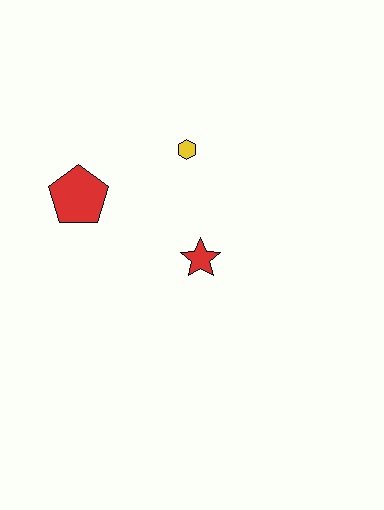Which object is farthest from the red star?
The red pentagon is farthest from the red star.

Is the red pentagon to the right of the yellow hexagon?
No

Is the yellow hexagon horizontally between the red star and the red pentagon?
Yes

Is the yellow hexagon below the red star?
No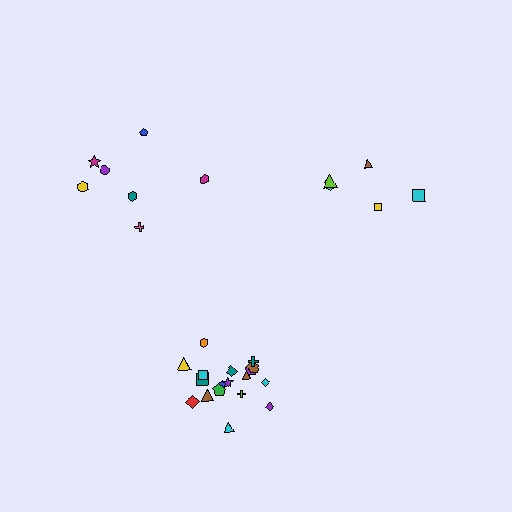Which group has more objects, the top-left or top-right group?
The top-left group.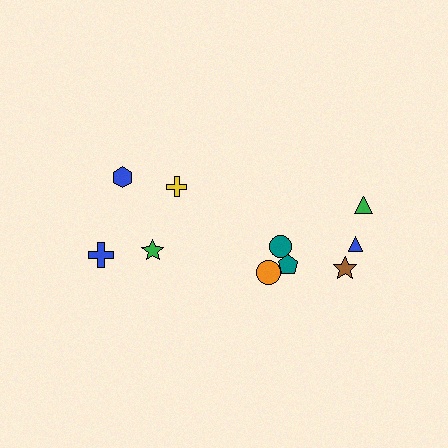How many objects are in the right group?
There are 6 objects.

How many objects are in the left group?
There are 4 objects.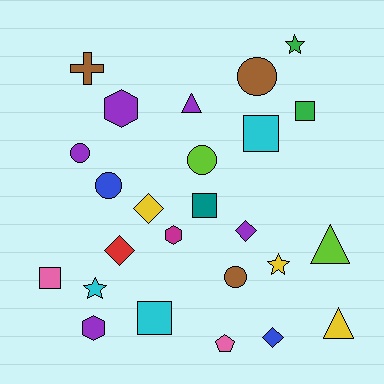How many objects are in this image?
There are 25 objects.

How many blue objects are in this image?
There are 2 blue objects.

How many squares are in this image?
There are 5 squares.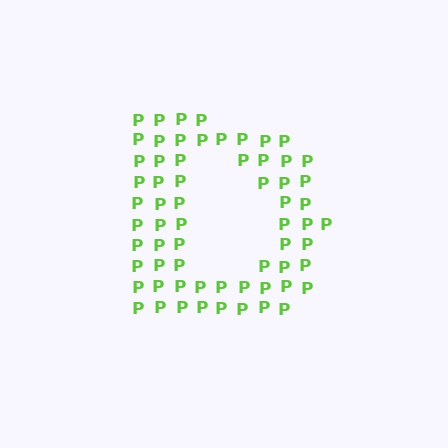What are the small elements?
The small elements are letter P's.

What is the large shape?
The large shape is the letter D.